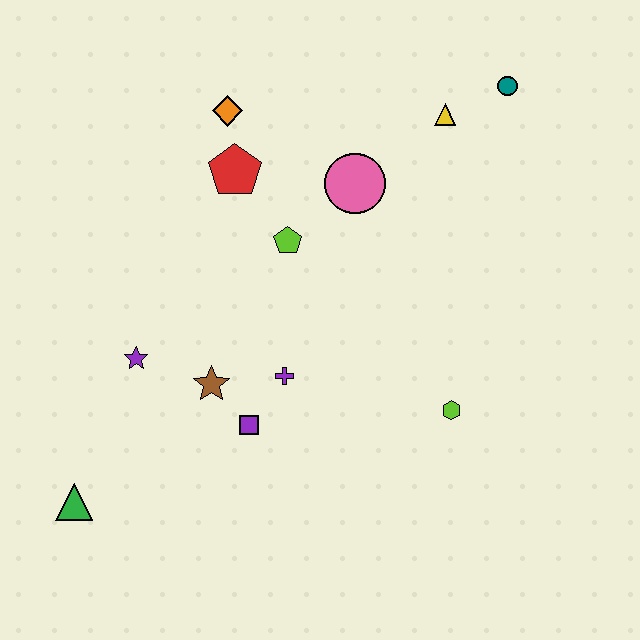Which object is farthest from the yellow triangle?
The green triangle is farthest from the yellow triangle.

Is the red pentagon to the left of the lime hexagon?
Yes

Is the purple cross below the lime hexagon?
No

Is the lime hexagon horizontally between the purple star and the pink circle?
No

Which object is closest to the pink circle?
The lime pentagon is closest to the pink circle.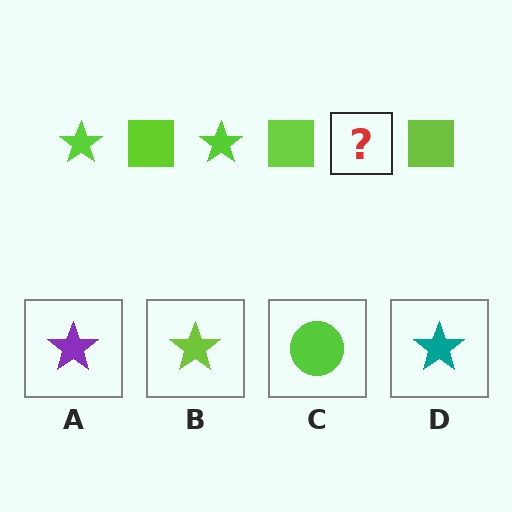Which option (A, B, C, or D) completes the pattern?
B.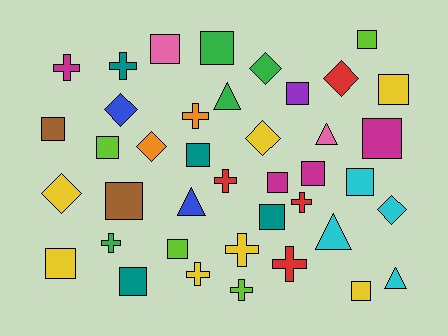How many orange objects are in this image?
There are 2 orange objects.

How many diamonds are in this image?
There are 7 diamonds.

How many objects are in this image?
There are 40 objects.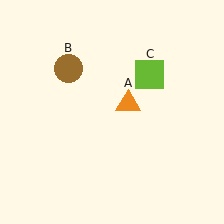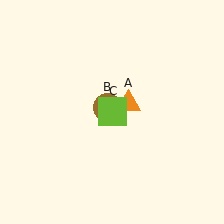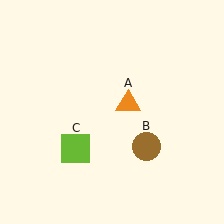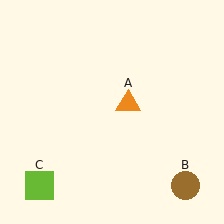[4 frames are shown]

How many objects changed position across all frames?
2 objects changed position: brown circle (object B), lime square (object C).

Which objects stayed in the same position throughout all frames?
Orange triangle (object A) remained stationary.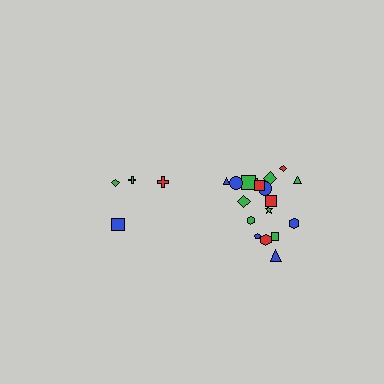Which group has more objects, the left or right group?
The right group.